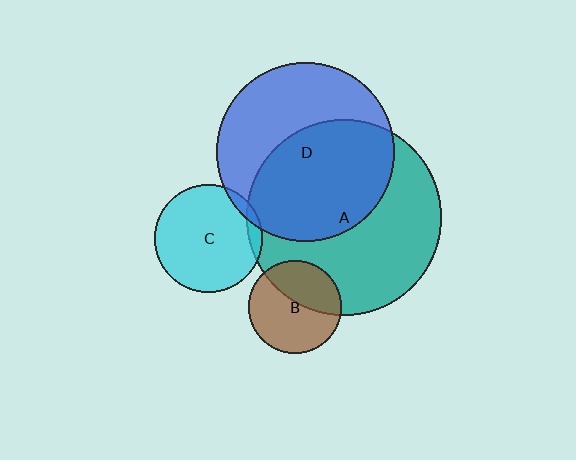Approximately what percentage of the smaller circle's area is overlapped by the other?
Approximately 40%.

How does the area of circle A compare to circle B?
Approximately 4.4 times.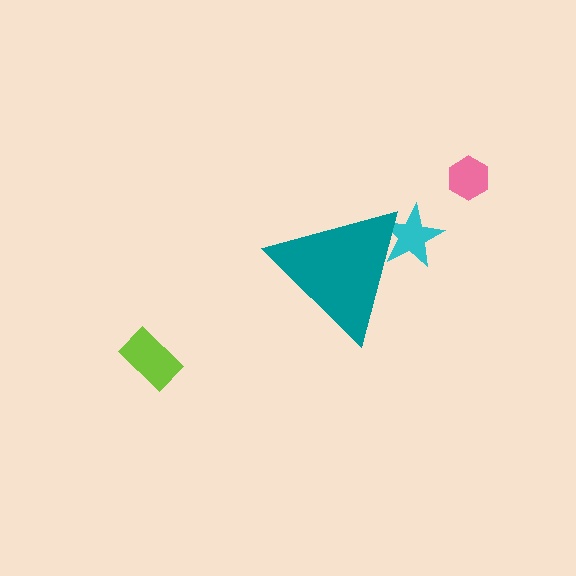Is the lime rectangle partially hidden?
No, the lime rectangle is fully visible.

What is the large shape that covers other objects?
A teal triangle.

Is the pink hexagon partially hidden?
No, the pink hexagon is fully visible.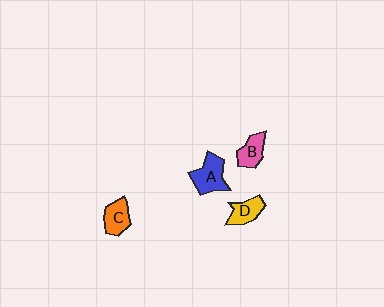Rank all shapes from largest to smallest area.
From largest to smallest: A (blue), C (orange), D (yellow), B (pink).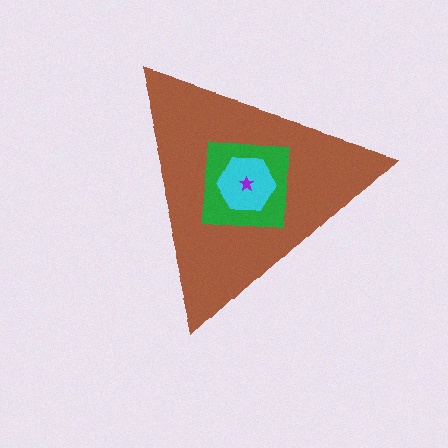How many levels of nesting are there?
4.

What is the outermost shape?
The brown triangle.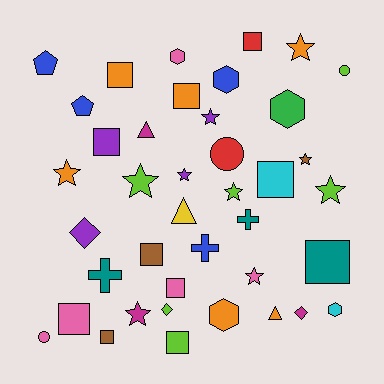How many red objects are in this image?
There are 2 red objects.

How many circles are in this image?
There are 3 circles.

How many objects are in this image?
There are 40 objects.